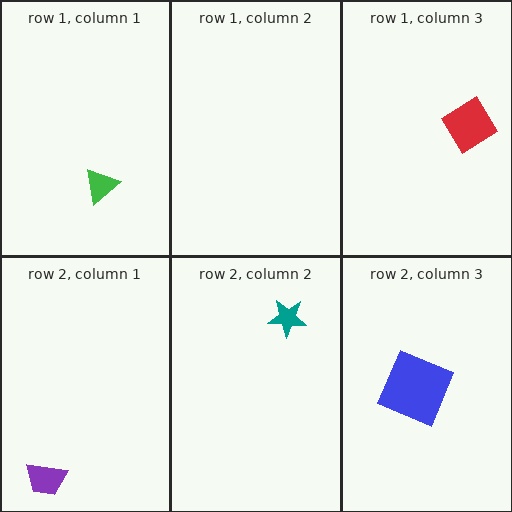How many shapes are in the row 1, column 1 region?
1.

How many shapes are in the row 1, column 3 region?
1.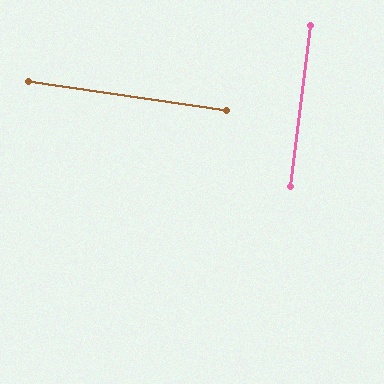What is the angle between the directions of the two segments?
Approximately 89 degrees.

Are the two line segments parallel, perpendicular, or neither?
Perpendicular — they meet at approximately 89°.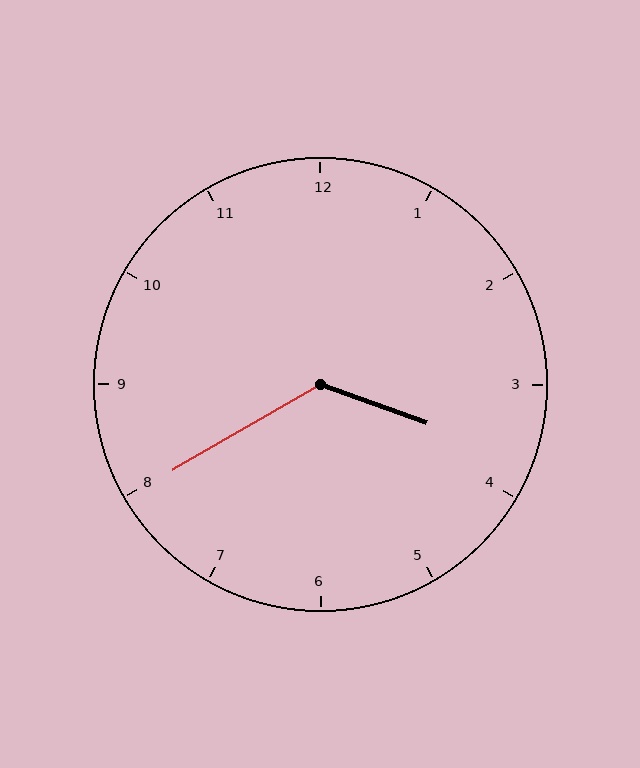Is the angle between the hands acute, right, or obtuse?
It is obtuse.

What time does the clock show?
3:40.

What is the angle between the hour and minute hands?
Approximately 130 degrees.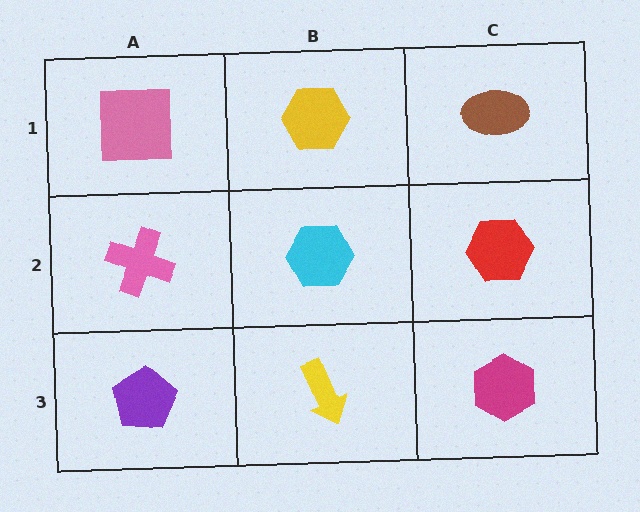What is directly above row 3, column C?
A red hexagon.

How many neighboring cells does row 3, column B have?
3.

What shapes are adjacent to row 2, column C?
A brown ellipse (row 1, column C), a magenta hexagon (row 3, column C), a cyan hexagon (row 2, column B).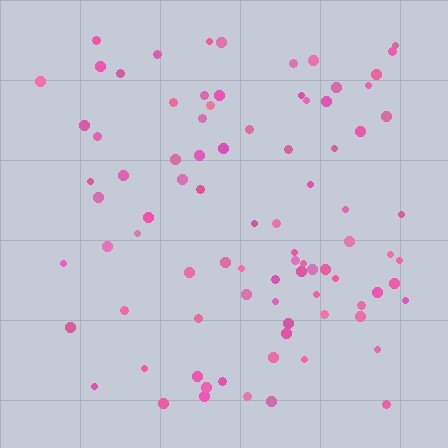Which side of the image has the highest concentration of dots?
The right.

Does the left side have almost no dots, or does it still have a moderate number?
Still a moderate number, just noticeably fewer than the right.